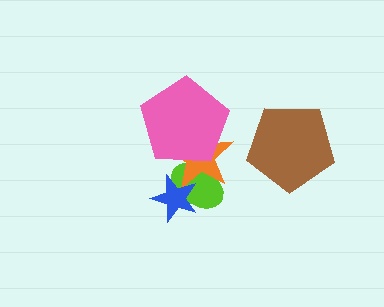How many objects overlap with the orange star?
3 objects overlap with the orange star.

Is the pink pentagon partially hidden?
No, no other shape covers it.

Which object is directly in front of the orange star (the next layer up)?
The blue star is directly in front of the orange star.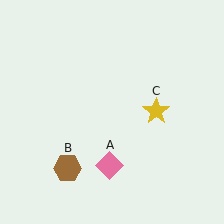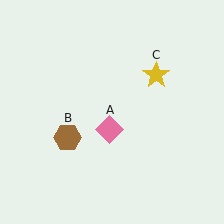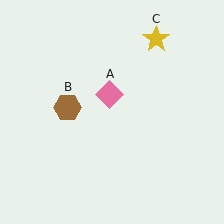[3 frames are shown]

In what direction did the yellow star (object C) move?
The yellow star (object C) moved up.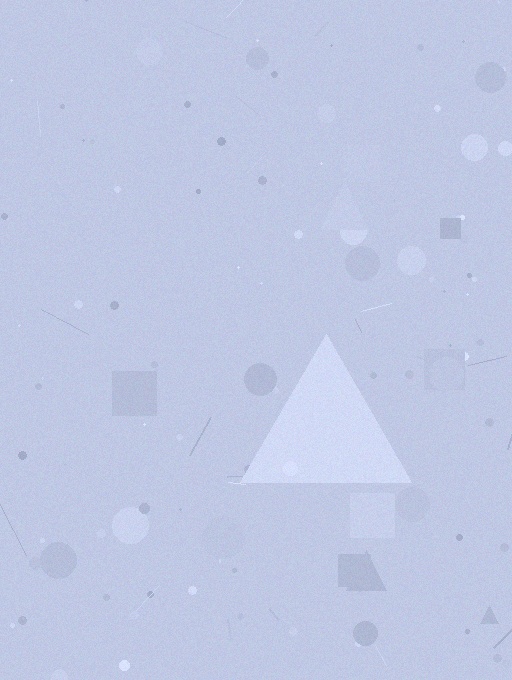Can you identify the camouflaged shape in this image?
The camouflaged shape is a triangle.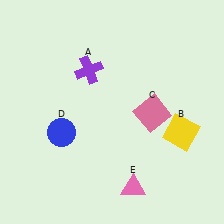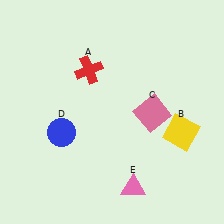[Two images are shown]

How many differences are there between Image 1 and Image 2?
There is 1 difference between the two images.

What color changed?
The cross (A) changed from purple in Image 1 to red in Image 2.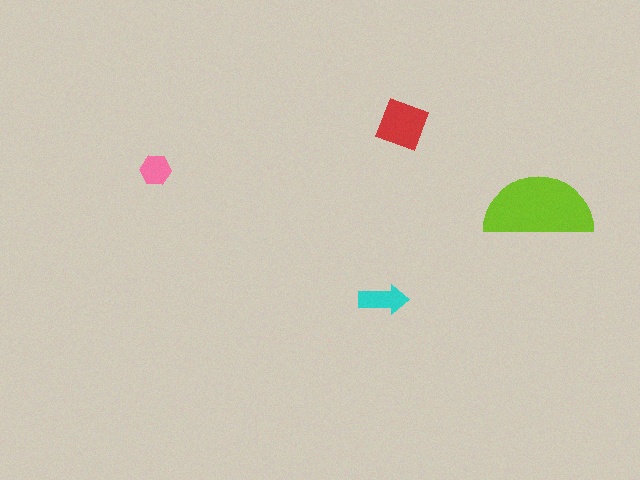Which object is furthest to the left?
The pink hexagon is leftmost.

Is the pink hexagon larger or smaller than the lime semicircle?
Smaller.